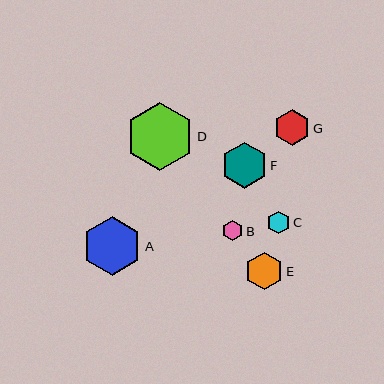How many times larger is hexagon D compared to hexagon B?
Hexagon D is approximately 3.3 times the size of hexagon B.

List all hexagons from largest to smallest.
From largest to smallest: D, A, F, E, G, C, B.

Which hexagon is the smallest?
Hexagon B is the smallest with a size of approximately 20 pixels.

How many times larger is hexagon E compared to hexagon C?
Hexagon E is approximately 1.6 times the size of hexagon C.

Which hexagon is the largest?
Hexagon D is the largest with a size of approximately 68 pixels.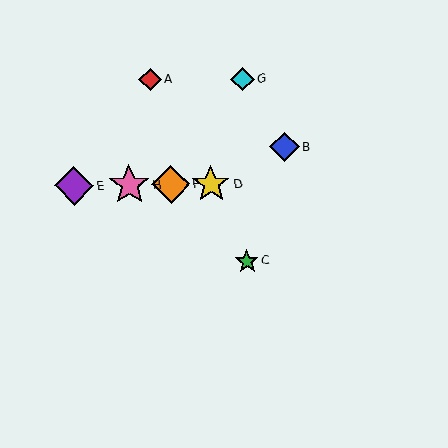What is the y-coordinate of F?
Object F is at y≈185.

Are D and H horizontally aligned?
Yes, both are at y≈184.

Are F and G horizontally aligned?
No, F is at y≈185 and G is at y≈79.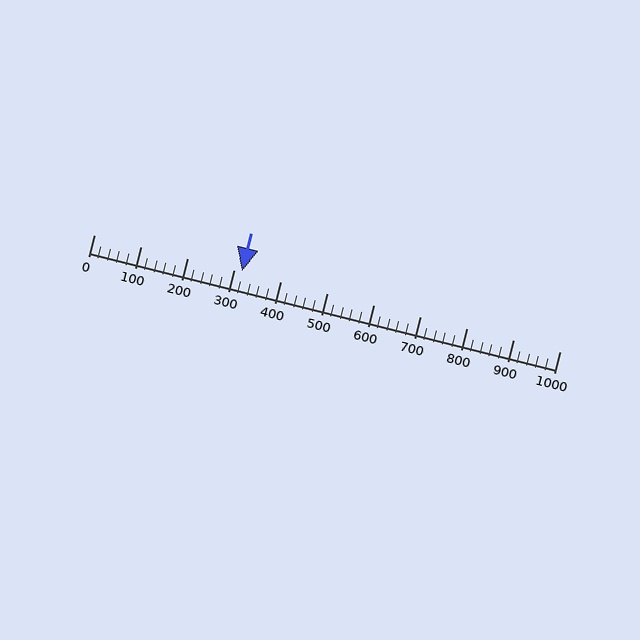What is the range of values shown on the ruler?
The ruler shows values from 0 to 1000.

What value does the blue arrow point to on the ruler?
The blue arrow points to approximately 317.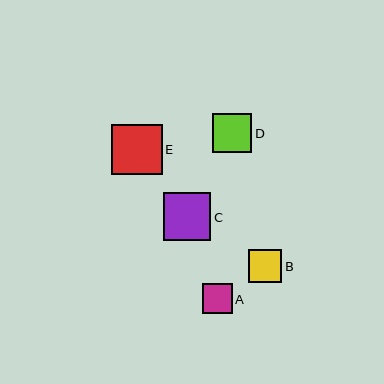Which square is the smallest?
Square A is the smallest with a size of approximately 29 pixels.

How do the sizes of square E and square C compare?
Square E and square C are approximately the same size.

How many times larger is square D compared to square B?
Square D is approximately 1.2 times the size of square B.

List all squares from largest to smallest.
From largest to smallest: E, C, D, B, A.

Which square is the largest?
Square E is the largest with a size of approximately 50 pixels.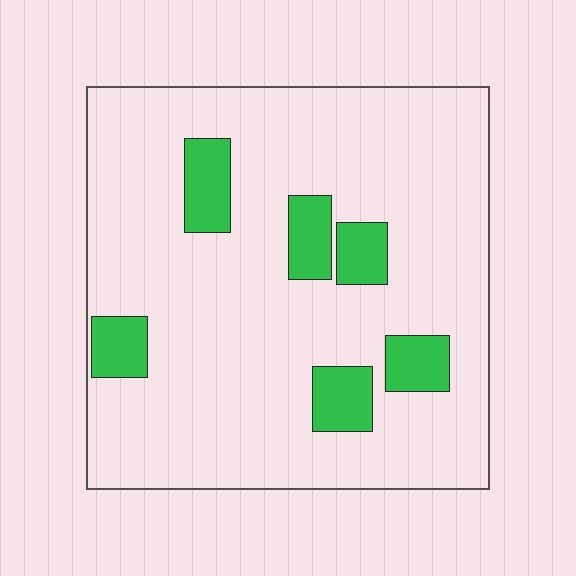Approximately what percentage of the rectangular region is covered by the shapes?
Approximately 15%.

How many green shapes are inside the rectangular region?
6.